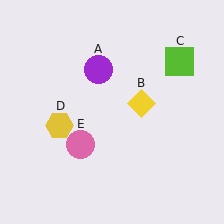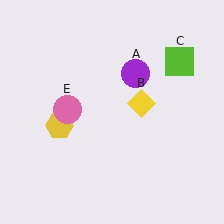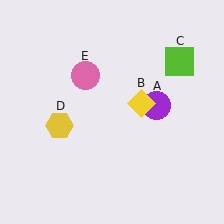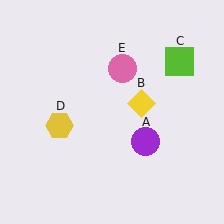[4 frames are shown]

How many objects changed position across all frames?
2 objects changed position: purple circle (object A), pink circle (object E).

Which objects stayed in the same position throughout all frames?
Yellow diamond (object B) and lime square (object C) and yellow hexagon (object D) remained stationary.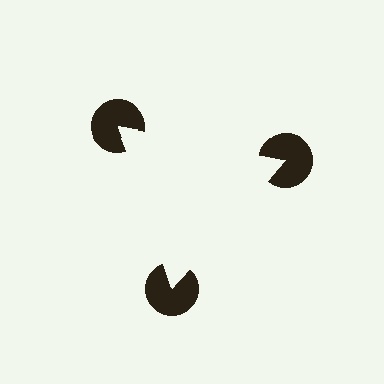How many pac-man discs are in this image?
There are 3 — one at each vertex of the illusory triangle.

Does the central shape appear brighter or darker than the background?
It typically appears slightly brighter than the background, even though no actual brightness change is drawn.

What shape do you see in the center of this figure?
An illusory triangle — its edges are inferred from the aligned wedge cuts in the pac-man discs, not physically drawn.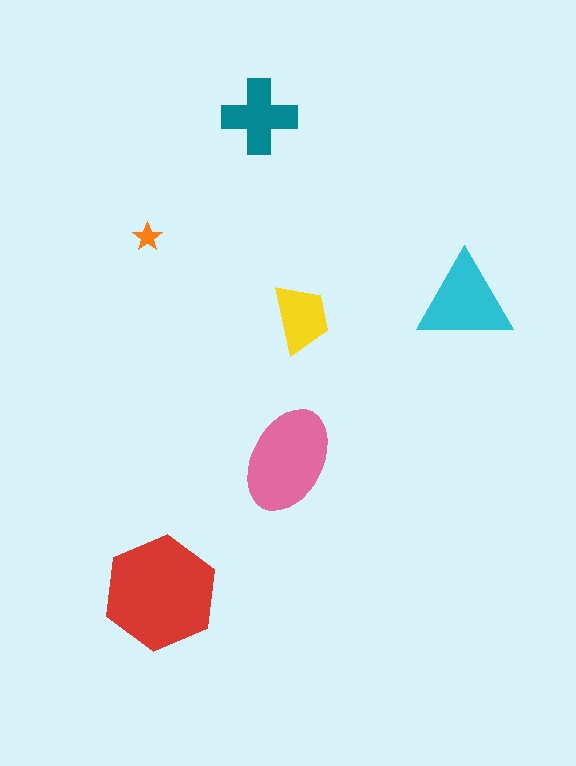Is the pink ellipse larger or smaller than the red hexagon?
Smaller.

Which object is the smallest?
The orange star.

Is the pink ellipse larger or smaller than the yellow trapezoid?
Larger.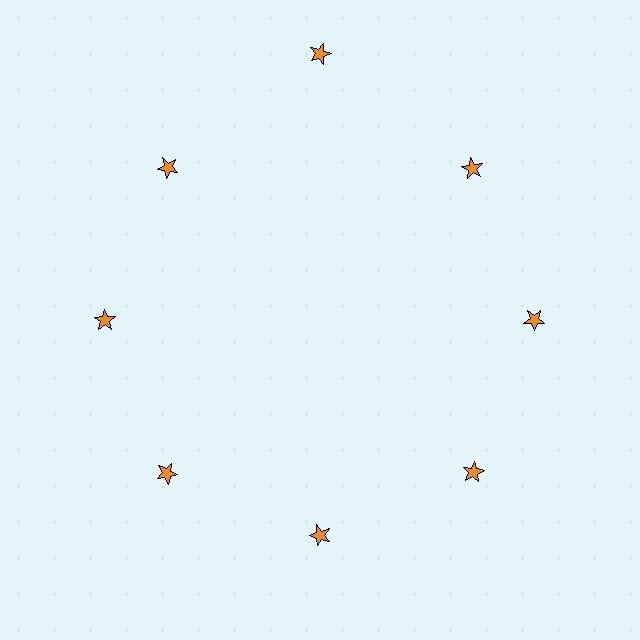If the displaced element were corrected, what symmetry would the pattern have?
It would have 8-fold rotational symmetry — the pattern would map onto itself every 45 degrees.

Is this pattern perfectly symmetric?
No. The 8 orange stars are arranged in a ring, but one element near the 12 o'clock position is pushed outward from the center, breaking the 8-fold rotational symmetry.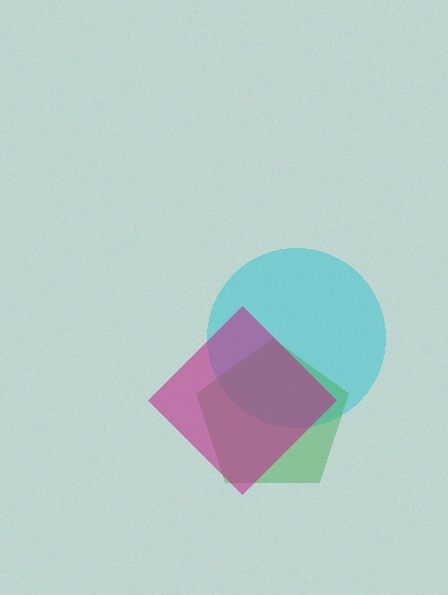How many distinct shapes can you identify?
There are 3 distinct shapes: a cyan circle, a green pentagon, a magenta diamond.